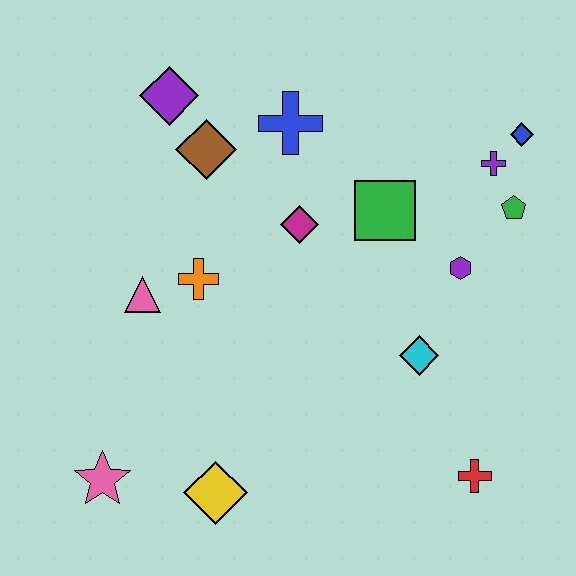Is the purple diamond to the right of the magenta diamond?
No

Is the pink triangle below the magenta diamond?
Yes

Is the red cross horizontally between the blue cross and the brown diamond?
No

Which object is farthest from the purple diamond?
The red cross is farthest from the purple diamond.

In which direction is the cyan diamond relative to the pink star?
The cyan diamond is to the right of the pink star.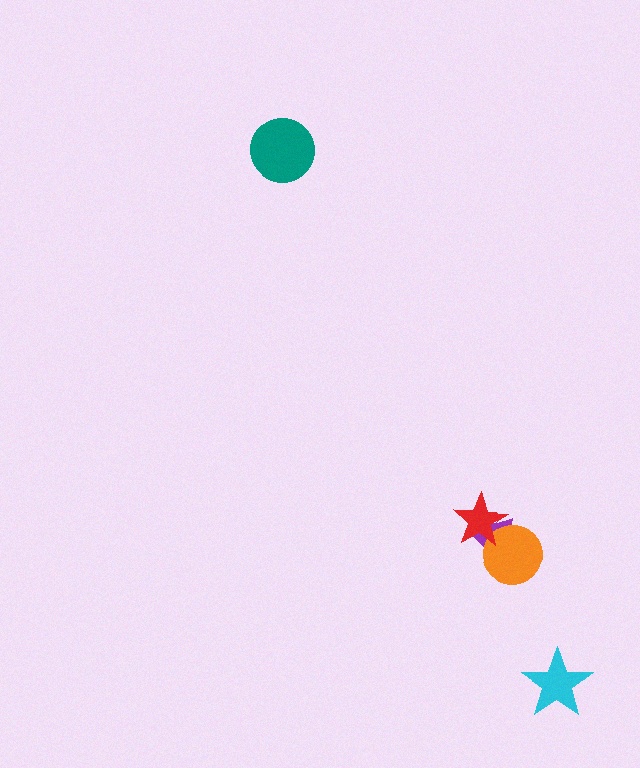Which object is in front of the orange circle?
The red star is in front of the orange circle.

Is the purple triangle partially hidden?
Yes, it is partially covered by another shape.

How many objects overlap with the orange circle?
2 objects overlap with the orange circle.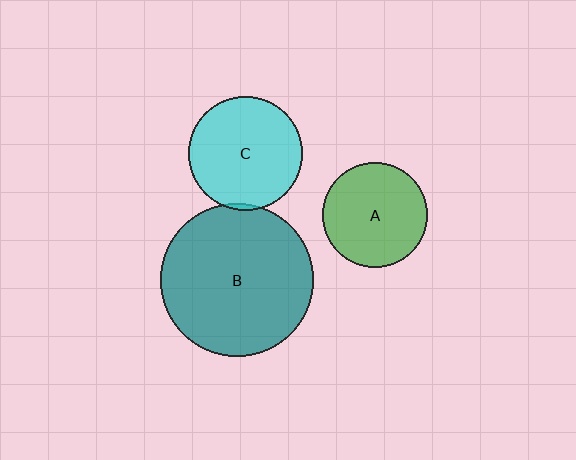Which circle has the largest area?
Circle B (teal).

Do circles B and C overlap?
Yes.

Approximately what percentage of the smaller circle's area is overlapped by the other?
Approximately 5%.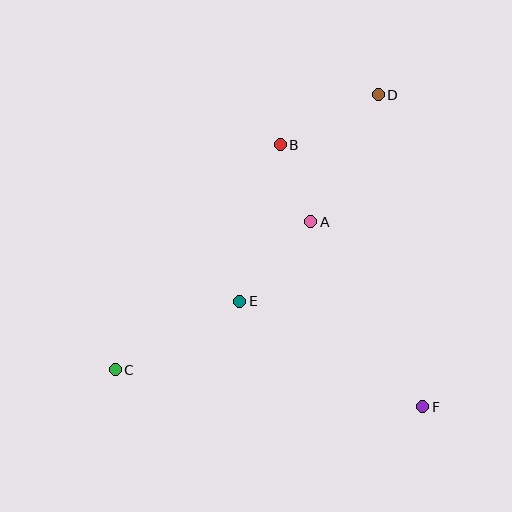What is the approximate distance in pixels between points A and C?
The distance between A and C is approximately 245 pixels.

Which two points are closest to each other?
Points A and B are closest to each other.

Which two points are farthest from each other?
Points C and D are farthest from each other.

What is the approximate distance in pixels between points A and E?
The distance between A and E is approximately 107 pixels.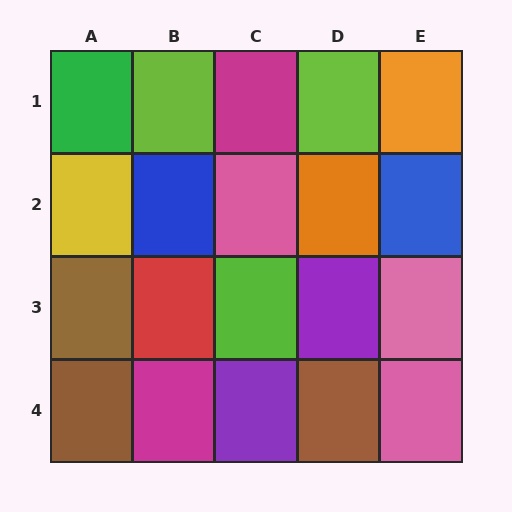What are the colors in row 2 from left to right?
Yellow, blue, pink, orange, blue.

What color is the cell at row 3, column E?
Pink.